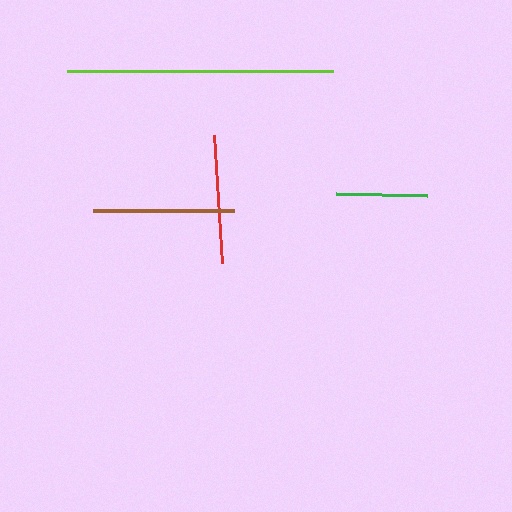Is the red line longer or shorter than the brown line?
The brown line is longer than the red line.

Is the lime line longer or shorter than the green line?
The lime line is longer than the green line.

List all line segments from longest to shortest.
From longest to shortest: lime, brown, red, green.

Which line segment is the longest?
The lime line is the longest at approximately 266 pixels.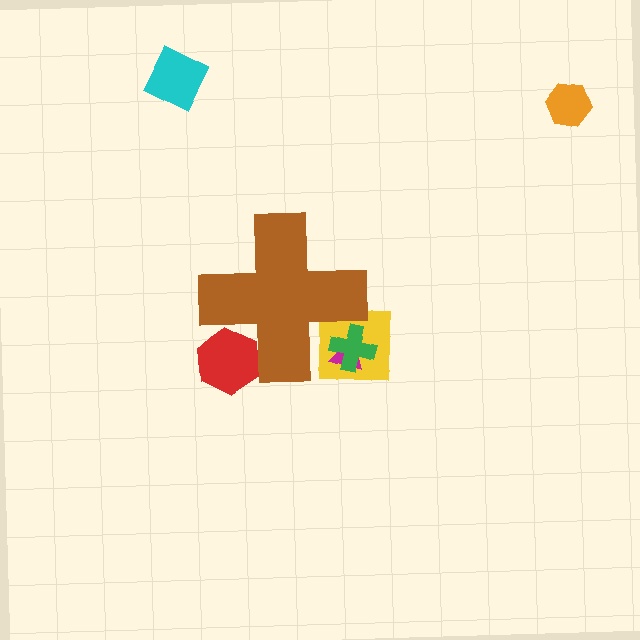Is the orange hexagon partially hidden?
No, the orange hexagon is fully visible.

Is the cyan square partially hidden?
No, the cyan square is fully visible.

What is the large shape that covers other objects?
A brown cross.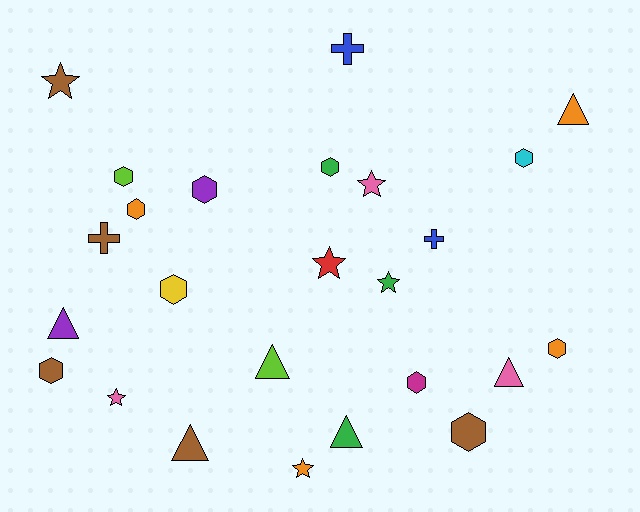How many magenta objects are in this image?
There is 1 magenta object.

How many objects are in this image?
There are 25 objects.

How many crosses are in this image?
There are 3 crosses.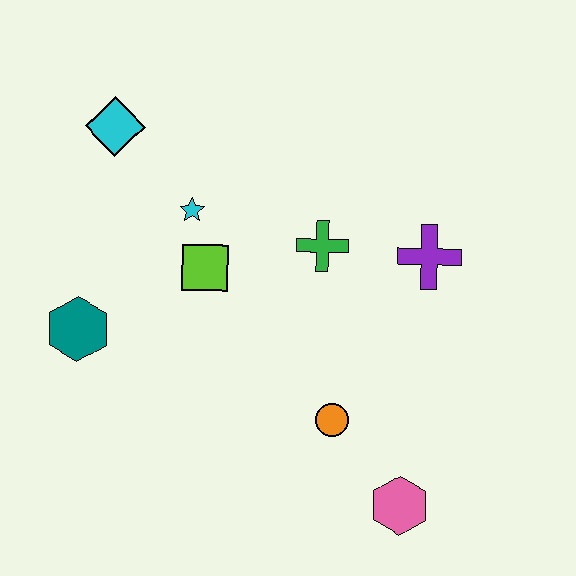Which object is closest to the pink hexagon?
The orange circle is closest to the pink hexagon.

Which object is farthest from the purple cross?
The teal hexagon is farthest from the purple cross.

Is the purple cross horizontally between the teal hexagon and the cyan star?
No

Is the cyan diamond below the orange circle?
No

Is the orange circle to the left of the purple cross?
Yes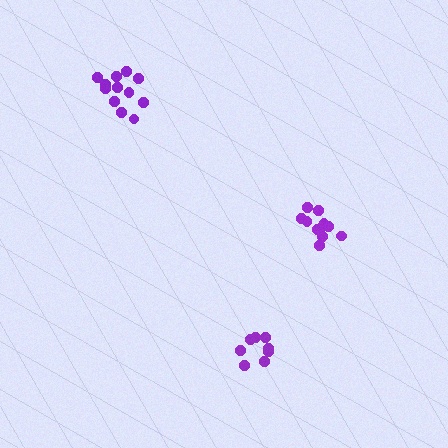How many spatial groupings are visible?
There are 3 spatial groupings.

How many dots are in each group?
Group 1: 8 dots, Group 2: 11 dots, Group 3: 12 dots (31 total).